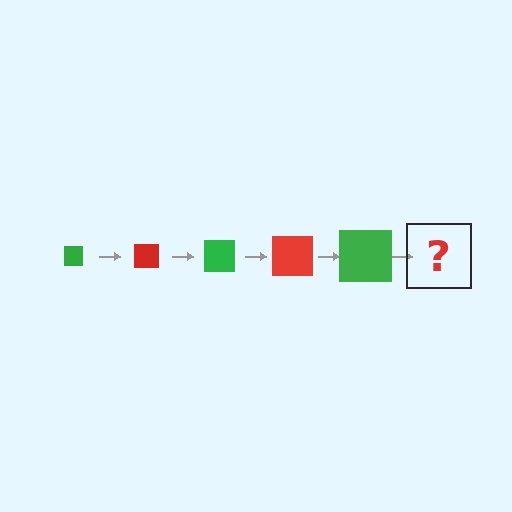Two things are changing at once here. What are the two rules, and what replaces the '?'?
The two rules are that the square grows larger each step and the color cycles through green and red. The '?' should be a red square, larger than the previous one.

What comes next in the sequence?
The next element should be a red square, larger than the previous one.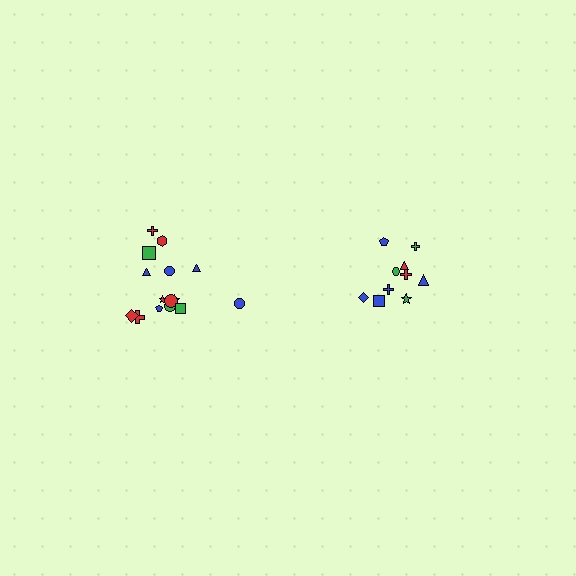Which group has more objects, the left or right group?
The left group.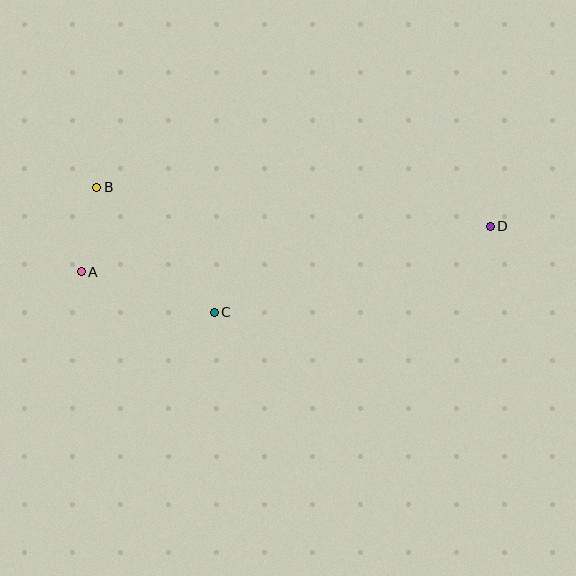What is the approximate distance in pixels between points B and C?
The distance between B and C is approximately 172 pixels.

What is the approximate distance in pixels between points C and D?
The distance between C and D is approximately 289 pixels.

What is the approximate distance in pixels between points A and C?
The distance between A and C is approximately 139 pixels.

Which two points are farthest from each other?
Points A and D are farthest from each other.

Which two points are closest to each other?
Points A and B are closest to each other.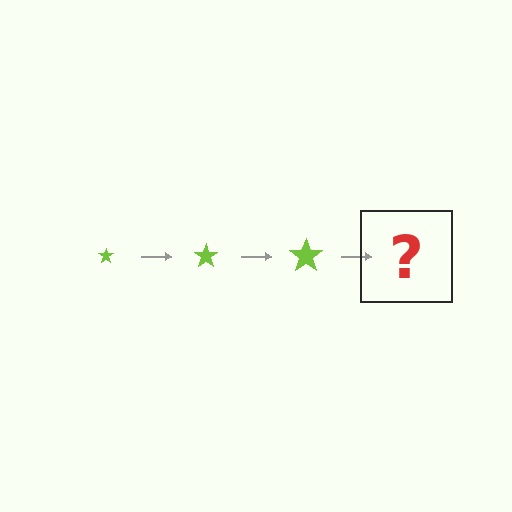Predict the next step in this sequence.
The next step is a lime star, larger than the previous one.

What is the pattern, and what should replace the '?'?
The pattern is that the star gets progressively larger each step. The '?' should be a lime star, larger than the previous one.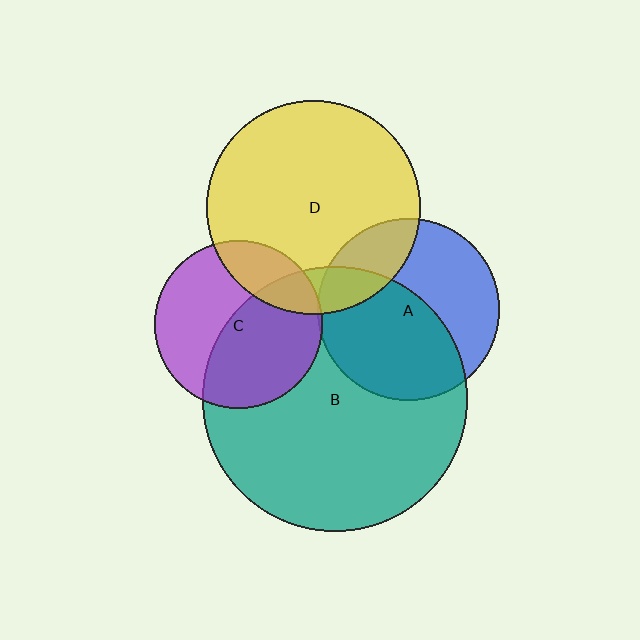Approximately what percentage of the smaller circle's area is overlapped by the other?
Approximately 55%.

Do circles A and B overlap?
Yes.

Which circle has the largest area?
Circle B (teal).